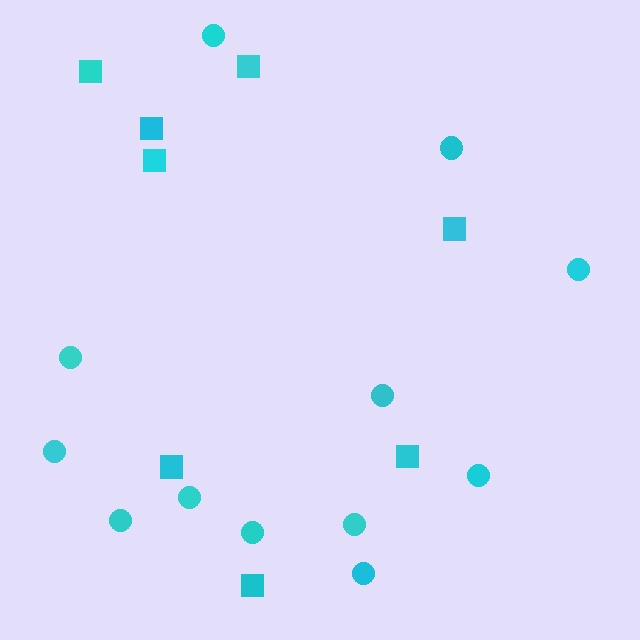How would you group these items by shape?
There are 2 groups: one group of circles (12) and one group of squares (8).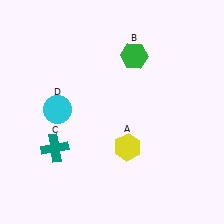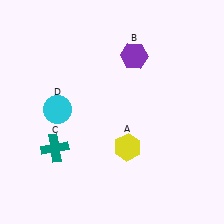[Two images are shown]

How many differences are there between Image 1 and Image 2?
There is 1 difference between the two images.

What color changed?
The hexagon (B) changed from green in Image 1 to purple in Image 2.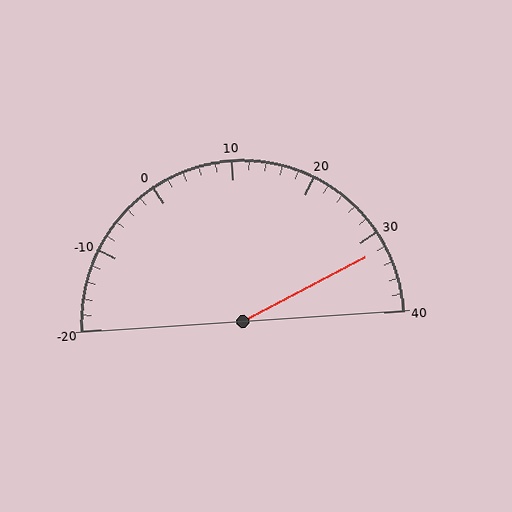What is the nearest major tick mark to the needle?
The nearest major tick mark is 30.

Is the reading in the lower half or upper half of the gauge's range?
The reading is in the upper half of the range (-20 to 40).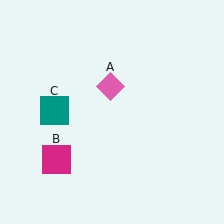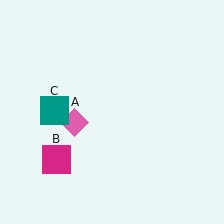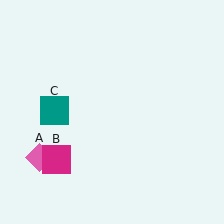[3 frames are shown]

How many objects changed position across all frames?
1 object changed position: pink diamond (object A).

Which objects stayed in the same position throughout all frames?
Magenta square (object B) and teal square (object C) remained stationary.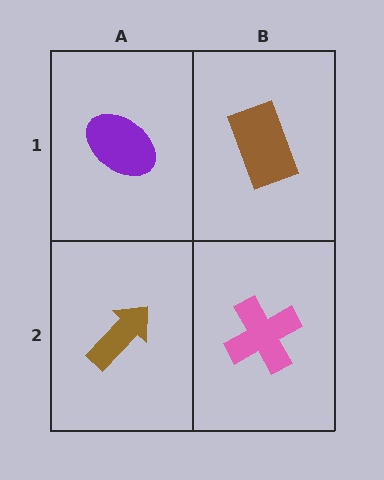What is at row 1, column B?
A brown rectangle.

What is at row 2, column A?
A brown arrow.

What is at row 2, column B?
A pink cross.